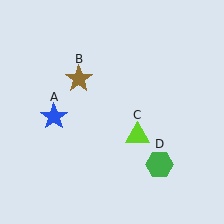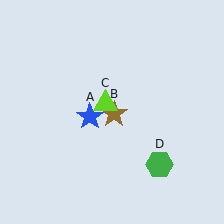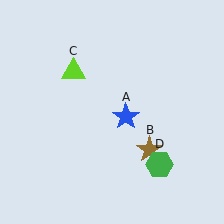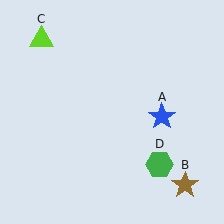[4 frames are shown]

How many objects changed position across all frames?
3 objects changed position: blue star (object A), brown star (object B), lime triangle (object C).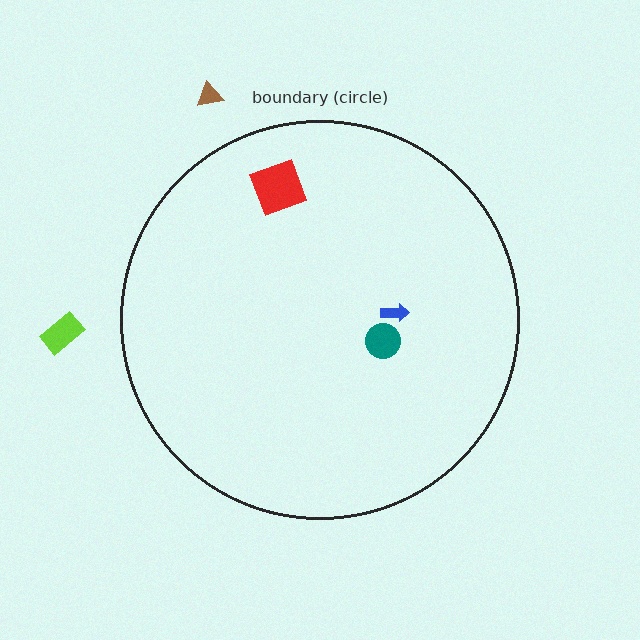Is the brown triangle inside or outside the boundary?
Outside.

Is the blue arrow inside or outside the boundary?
Inside.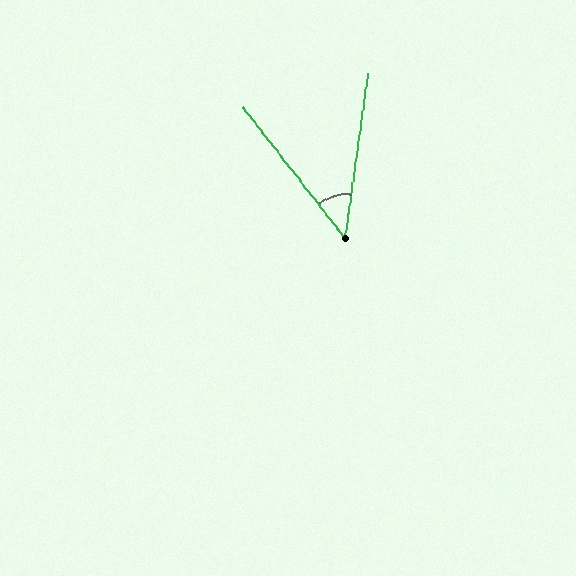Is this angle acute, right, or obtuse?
It is acute.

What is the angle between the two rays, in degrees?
Approximately 46 degrees.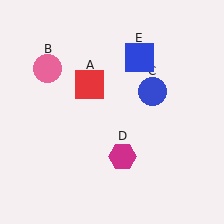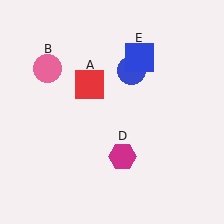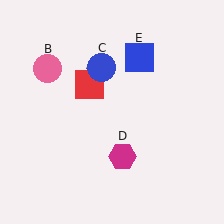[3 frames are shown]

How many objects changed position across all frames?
1 object changed position: blue circle (object C).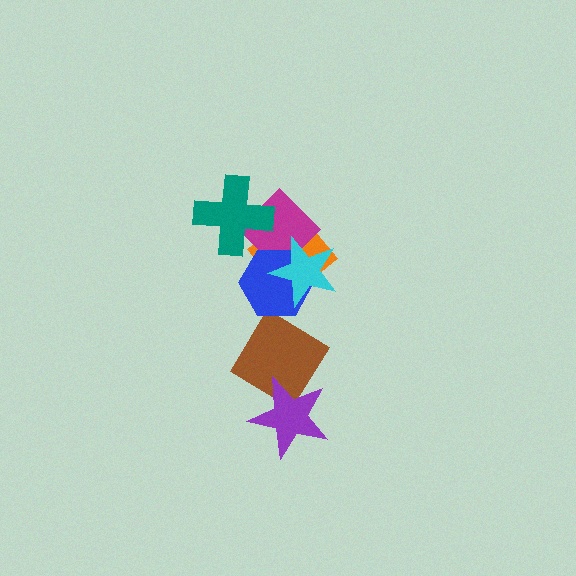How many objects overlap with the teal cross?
1 object overlaps with the teal cross.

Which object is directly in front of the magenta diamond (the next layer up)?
The blue hexagon is directly in front of the magenta diamond.